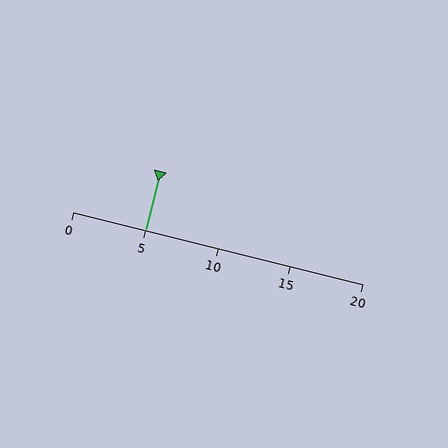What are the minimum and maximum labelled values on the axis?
The axis runs from 0 to 20.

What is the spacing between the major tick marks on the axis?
The major ticks are spaced 5 apart.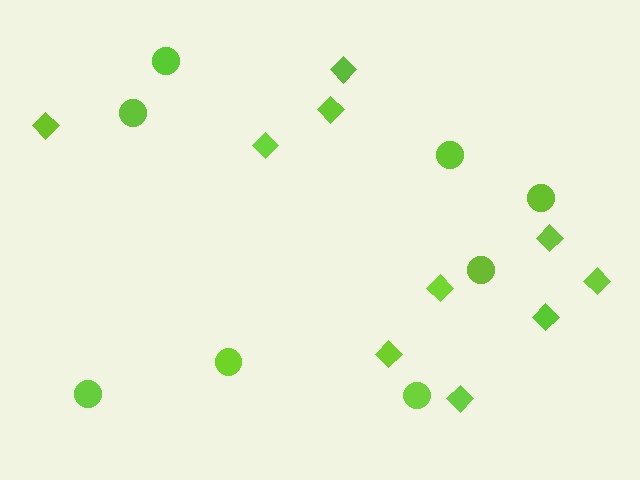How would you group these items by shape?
There are 2 groups: one group of diamonds (10) and one group of circles (8).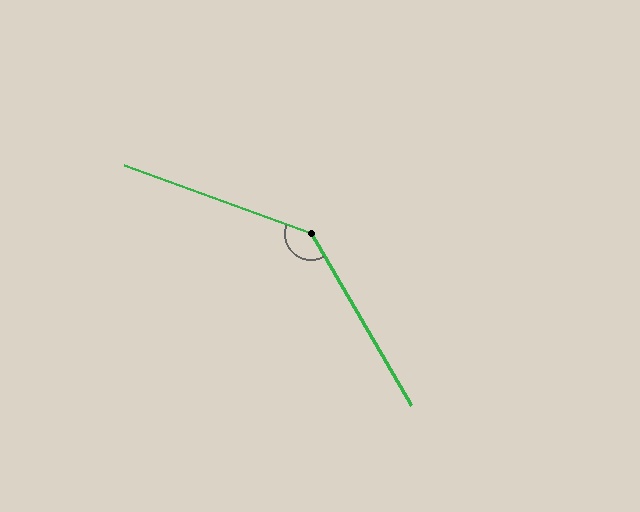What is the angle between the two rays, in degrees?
Approximately 140 degrees.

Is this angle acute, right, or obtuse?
It is obtuse.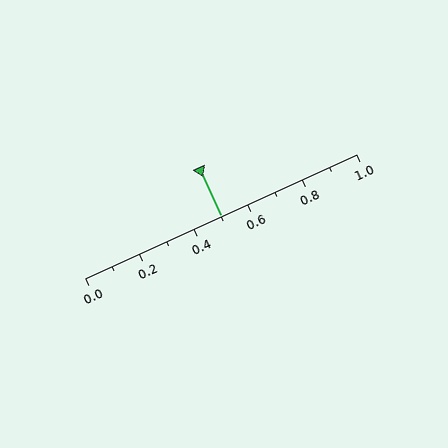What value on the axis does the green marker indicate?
The marker indicates approximately 0.5.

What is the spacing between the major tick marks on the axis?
The major ticks are spaced 0.2 apart.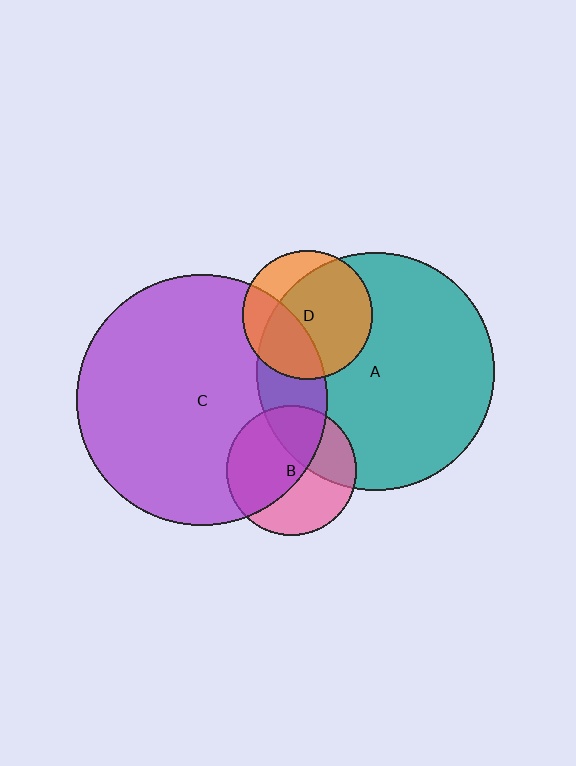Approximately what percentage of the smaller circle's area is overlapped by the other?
Approximately 75%.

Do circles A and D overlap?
Yes.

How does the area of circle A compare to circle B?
Approximately 3.3 times.